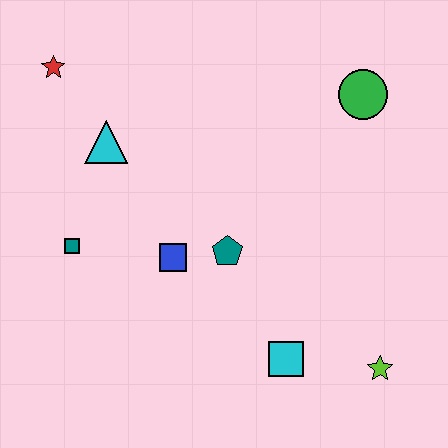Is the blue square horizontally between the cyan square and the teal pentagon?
No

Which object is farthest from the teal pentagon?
The red star is farthest from the teal pentagon.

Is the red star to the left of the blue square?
Yes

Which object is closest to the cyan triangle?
The red star is closest to the cyan triangle.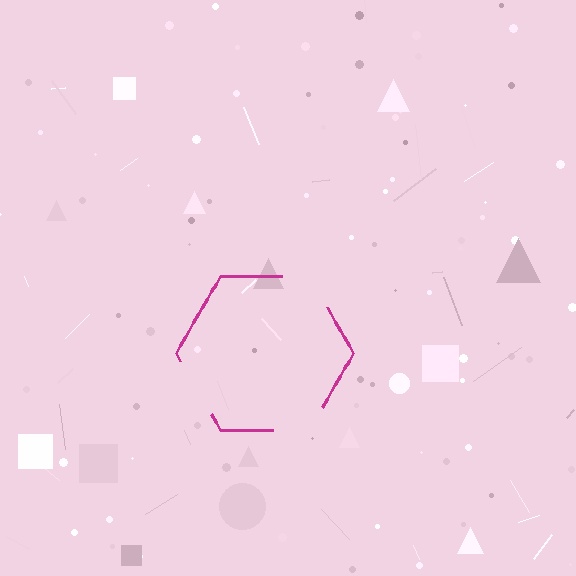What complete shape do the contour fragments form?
The contour fragments form a hexagon.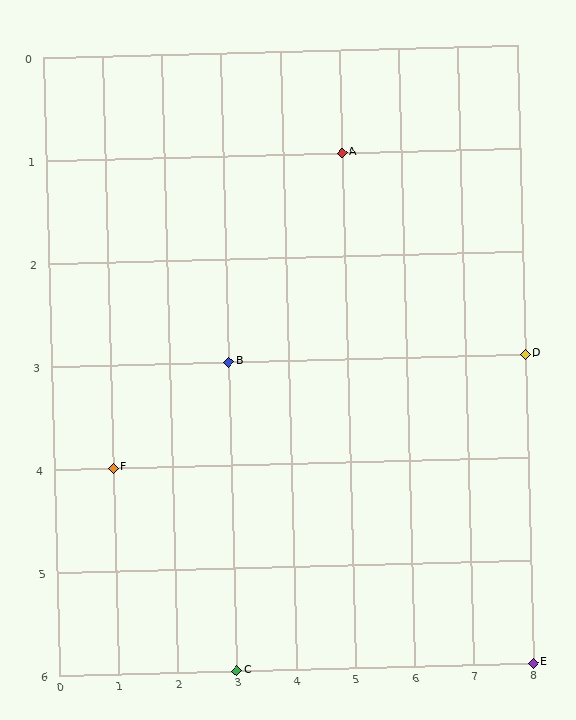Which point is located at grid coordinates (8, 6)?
Point E is at (8, 6).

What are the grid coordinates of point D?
Point D is at grid coordinates (8, 3).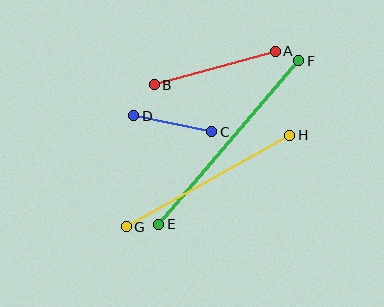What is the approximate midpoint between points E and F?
The midpoint is at approximately (229, 142) pixels.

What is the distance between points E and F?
The distance is approximately 215 pixels.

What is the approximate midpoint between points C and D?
The midpoint is at approximately (173, 124) pixels.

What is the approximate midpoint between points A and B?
The midpoint is at approximately (215, 68) pixels.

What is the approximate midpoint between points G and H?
The midpoint is at approximately (208, 181) pixels.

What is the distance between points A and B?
The distance is approximately 126 pixels.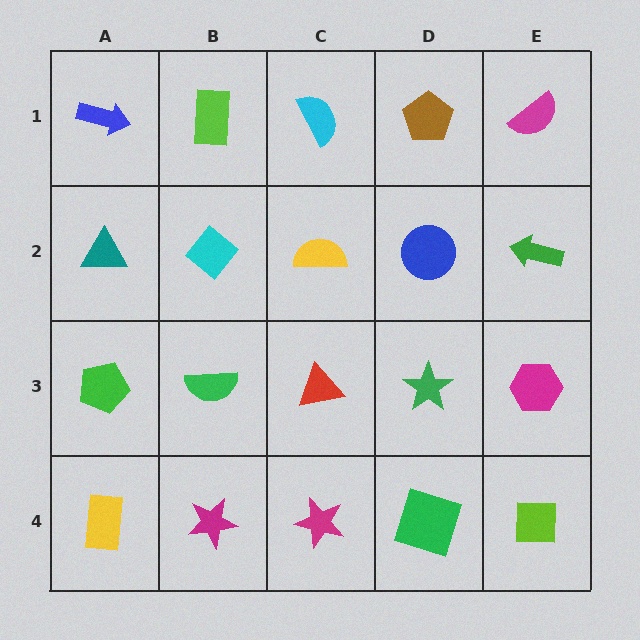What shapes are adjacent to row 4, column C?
A red triangle (row 3, column C), a magenta star (row 4, column B), a green square (row 4, column D).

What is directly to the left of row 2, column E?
A blue circle.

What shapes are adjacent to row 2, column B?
A lime rectangle (row 1, column B), a green semicircle (row 3, column B), a teal triangle (row 2, column A), a yellow semicircle (row 2, column C).